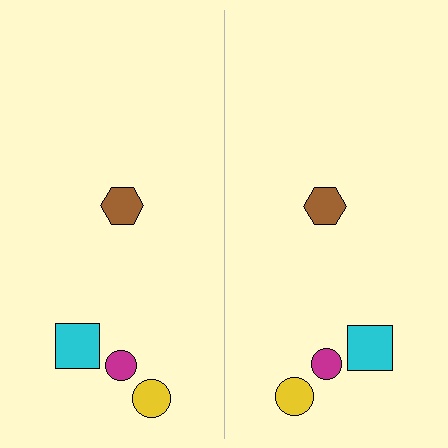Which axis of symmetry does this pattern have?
The pattern has a vertical axis of symmetry running through the center of the image.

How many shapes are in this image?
There are 8 shapes in this image.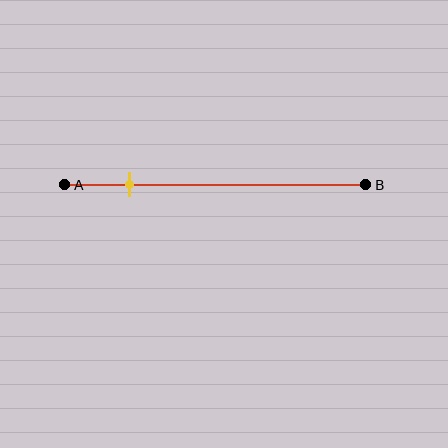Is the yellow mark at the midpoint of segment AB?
No, the mark is at about 20% from A, not at the 50% midpoint.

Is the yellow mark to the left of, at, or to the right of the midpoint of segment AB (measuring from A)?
The yellow mark is to the left of the midpoint of segment AB.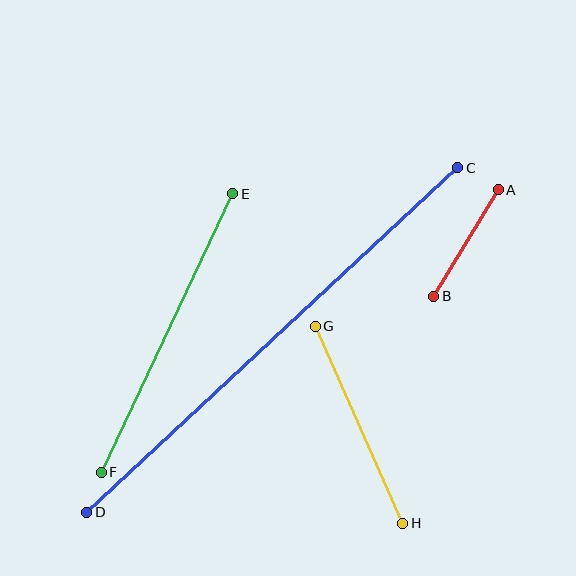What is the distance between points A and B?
The distance is approximately 125 pixels.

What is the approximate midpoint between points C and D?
The midpoint is at approximately (272, 340) pixels.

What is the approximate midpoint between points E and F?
The midpoint is at approximately (167, 333) pixels.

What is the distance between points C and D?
The distance is approximately 506 pixels.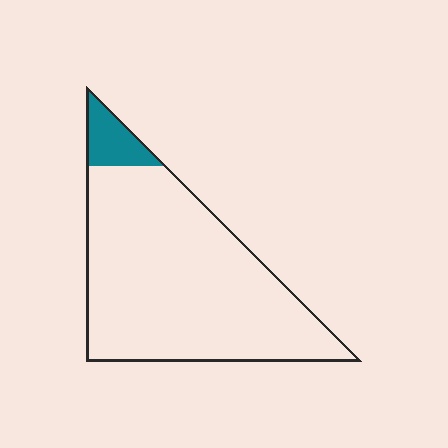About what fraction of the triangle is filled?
About one tenth (1/10).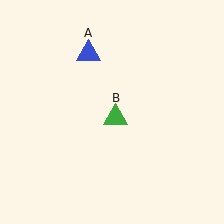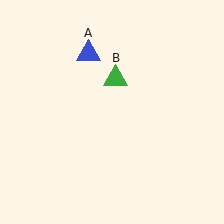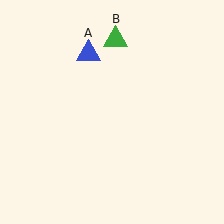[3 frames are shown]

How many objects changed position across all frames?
1 object changed position: green triangle (object B).